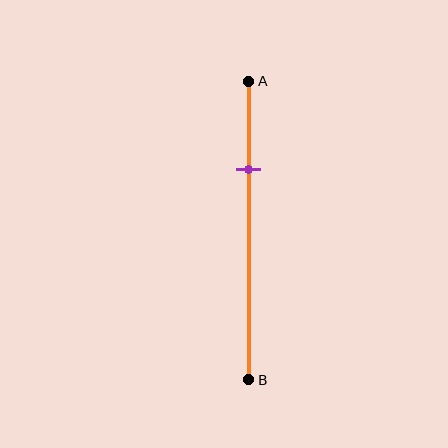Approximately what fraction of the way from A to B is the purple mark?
The purple mark is approximately 30% of the way from A to B.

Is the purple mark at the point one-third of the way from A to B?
No, the mark is at about 30% from A, not at the 33% one-third point.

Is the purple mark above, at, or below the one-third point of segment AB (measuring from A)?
The purple mark is above the one-third point of segment AB.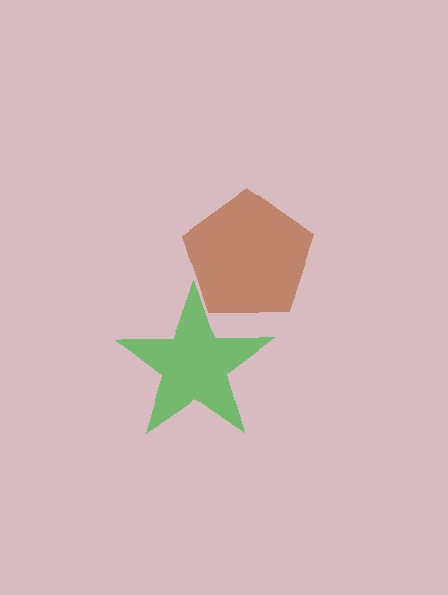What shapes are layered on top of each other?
The layered shapes are: a brown pentagon, a green star.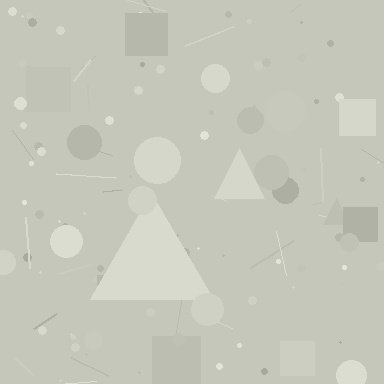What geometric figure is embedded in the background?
A triangle is embedded in the background.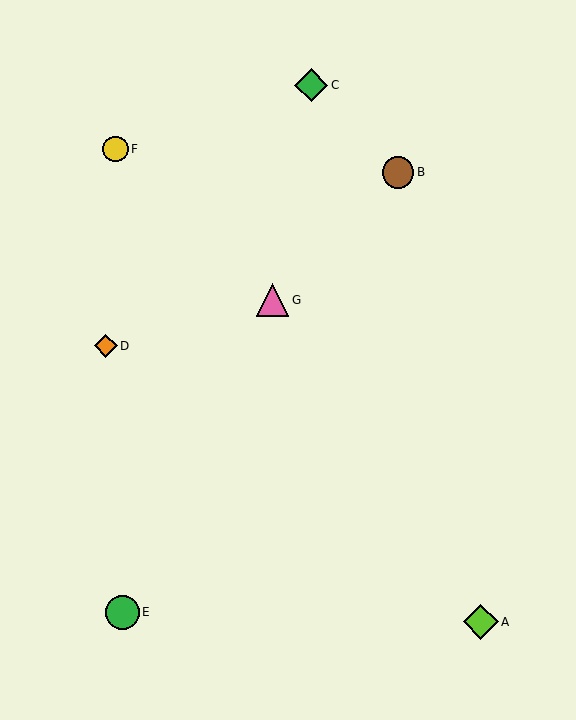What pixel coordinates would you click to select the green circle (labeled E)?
Click at (123, 612) to select the green circle E.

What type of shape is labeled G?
Shape G is a pink triangle.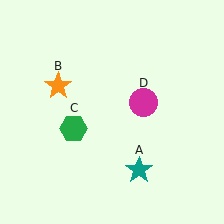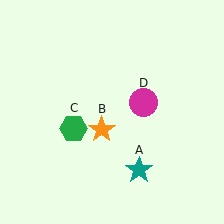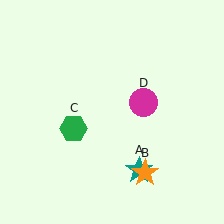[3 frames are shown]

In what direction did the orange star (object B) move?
The orange star (object B) moved down and to the right.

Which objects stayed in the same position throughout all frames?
Teal star (object A) and green hexagon (object C) and magenta circle (object D) remained stationary.